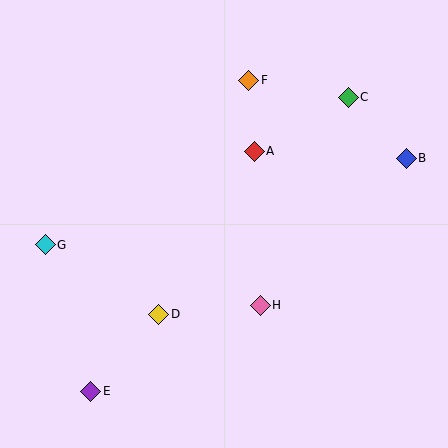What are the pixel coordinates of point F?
Point F is at (249, 80).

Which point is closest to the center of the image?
Point A at (254, 151) is closest to the center.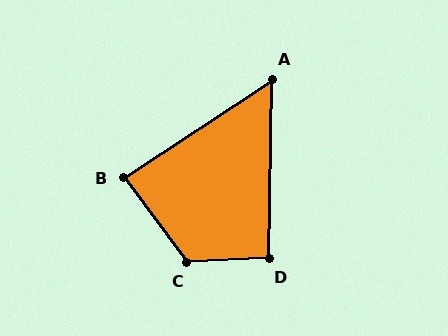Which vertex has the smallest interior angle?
A, at approximately 56 degrees.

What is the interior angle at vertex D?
Approximately 93 degrees (approximately right).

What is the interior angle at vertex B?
Approximately 87 degrees (approximately right).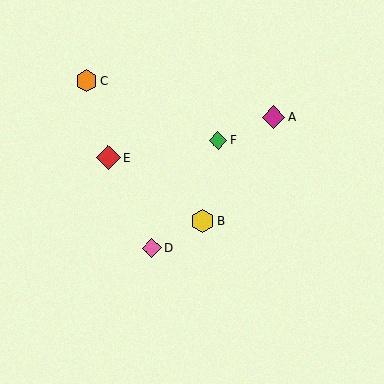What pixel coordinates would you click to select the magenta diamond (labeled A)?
Click at (274, 117) to select the magenta diamond A.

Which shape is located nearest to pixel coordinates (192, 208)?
The yellow hexagon (labeled B) at (203, 221) is nearest to that location.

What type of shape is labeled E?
Shape E is a red diamond.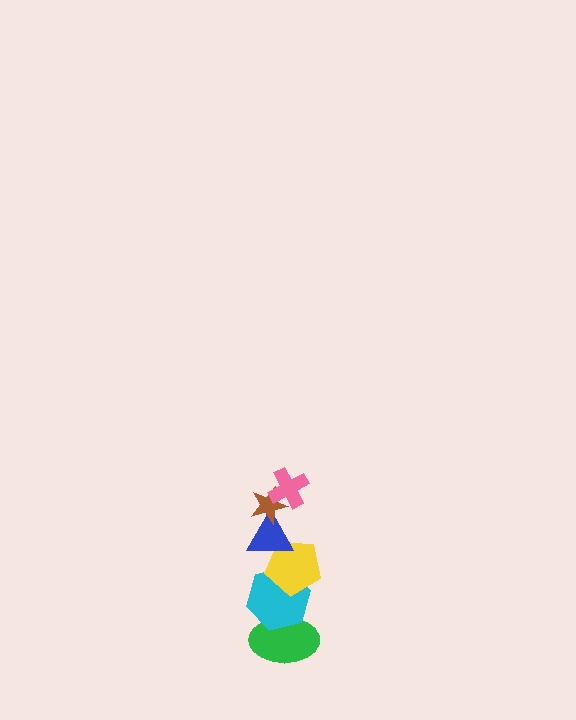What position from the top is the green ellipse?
The green ellipse is 6th from the top.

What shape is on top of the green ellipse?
The cyan hexagon is on top of the green ellipse.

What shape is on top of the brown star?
The pink cross is on top of the brown star.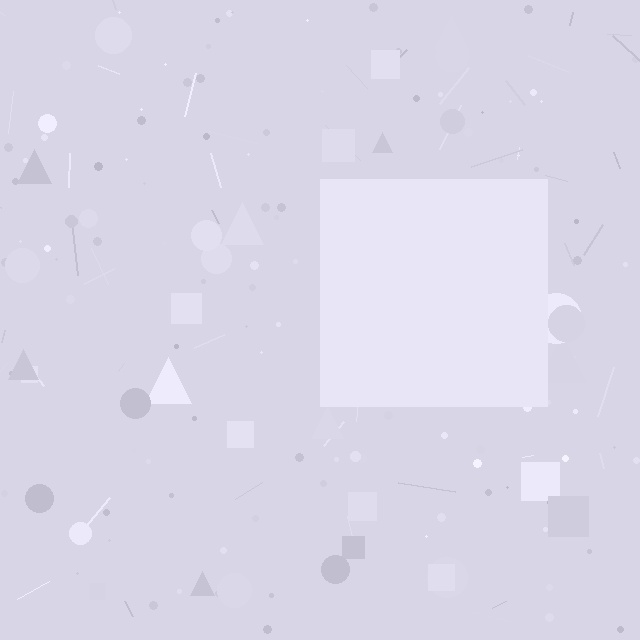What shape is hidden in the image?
A square is hidden in the image.